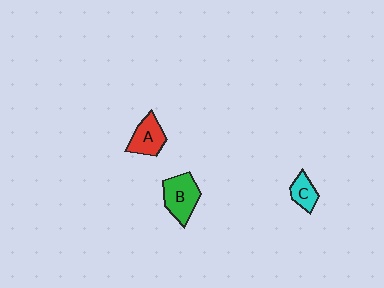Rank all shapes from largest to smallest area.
From largest to smallest: B (green), A (red), C (cyan).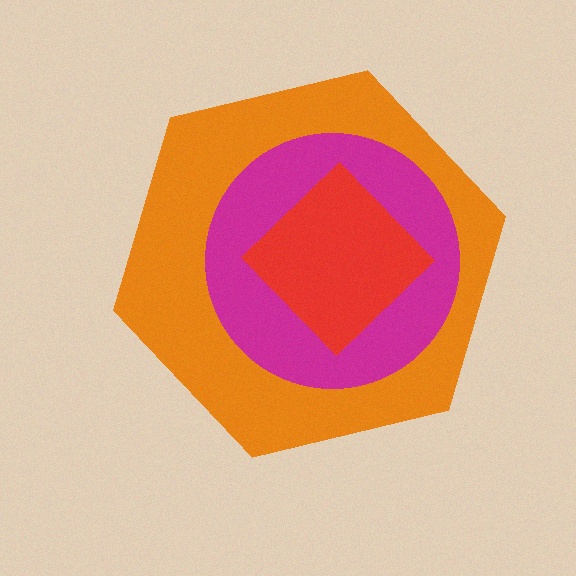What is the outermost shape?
The orange hexagon.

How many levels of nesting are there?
3.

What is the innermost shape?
The red diamond.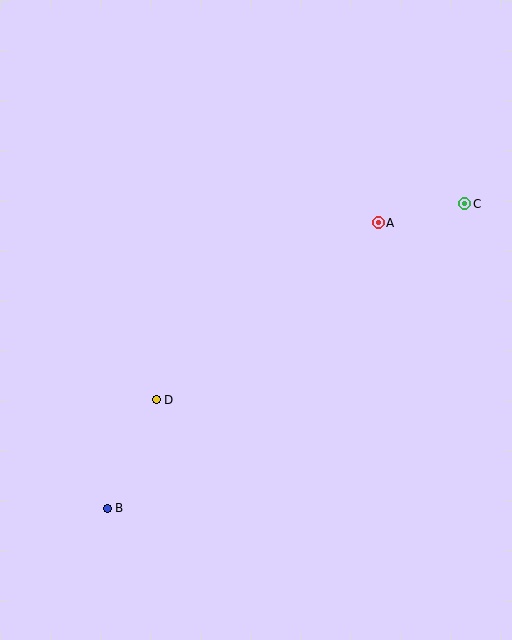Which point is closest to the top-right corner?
Point C is closest to the top-right corner.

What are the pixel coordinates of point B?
Point B is at (107, 508).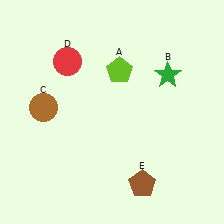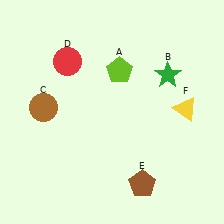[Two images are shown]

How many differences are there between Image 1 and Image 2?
There is 1 difference between the two images.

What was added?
A yellow triangle (F) was added in Image 2.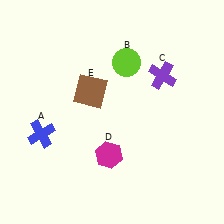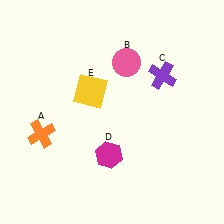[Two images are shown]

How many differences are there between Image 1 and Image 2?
There are 3 differences between the two images.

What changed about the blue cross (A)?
In Image 1, A is blue. In Image 2, it changed to orange.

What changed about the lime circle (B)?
In Image 1, B is lime. In Image 2, it changed to pink.